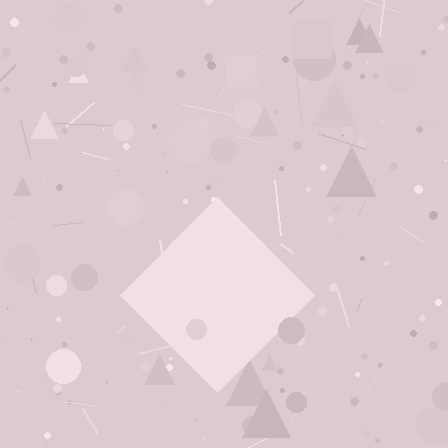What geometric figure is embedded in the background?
A diamond is embedded in the background.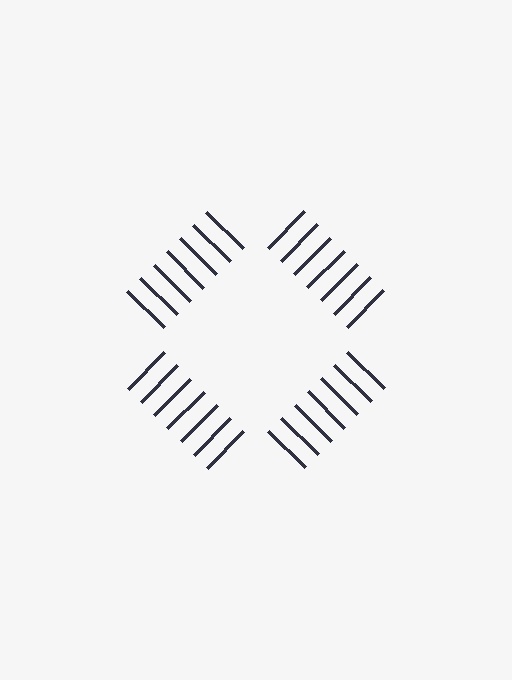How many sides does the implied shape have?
4 sides — the line-ends trace a square.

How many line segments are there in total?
28 — 7 along each of the 4 edges.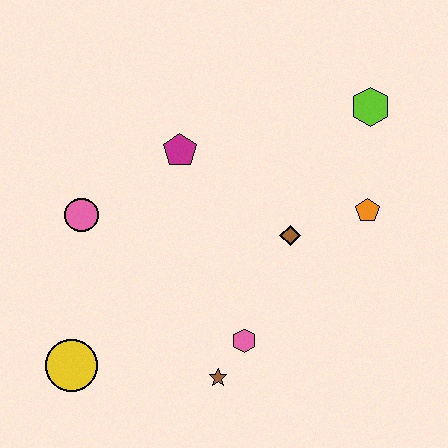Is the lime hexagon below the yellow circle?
No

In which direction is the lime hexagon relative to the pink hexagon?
The lime hexagon is above the pink hexagon.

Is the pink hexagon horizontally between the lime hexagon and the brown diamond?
No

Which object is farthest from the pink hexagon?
The lime hexagon is farthest from the pink hexagon.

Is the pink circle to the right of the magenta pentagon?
No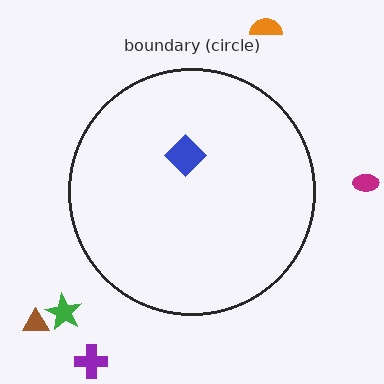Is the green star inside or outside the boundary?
Outside.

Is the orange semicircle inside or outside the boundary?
Outside.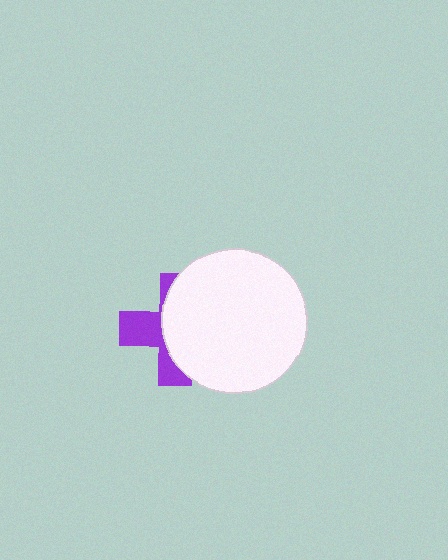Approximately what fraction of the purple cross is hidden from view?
Roughly 59% of the purple cross is hidden behind the white circle.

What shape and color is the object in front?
The object in front is a white circle.